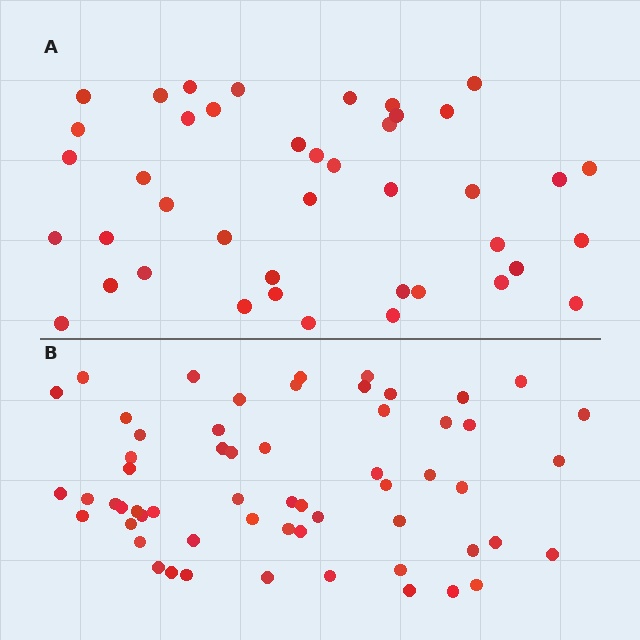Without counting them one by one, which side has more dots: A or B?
Region B (the bottom region) has more dots.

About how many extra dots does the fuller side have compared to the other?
Region B has approximately 15 more dots than region A.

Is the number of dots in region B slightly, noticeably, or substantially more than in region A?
Region B has noticeably more, but not dramatically so. The ratio is roughly 1.4 to 1.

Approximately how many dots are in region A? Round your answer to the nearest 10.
About 40 dots. (The exact count is 42, which rounds to 40.)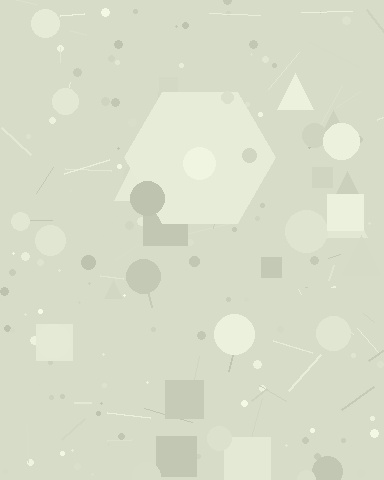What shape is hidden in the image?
A hexagon is hidden in the image.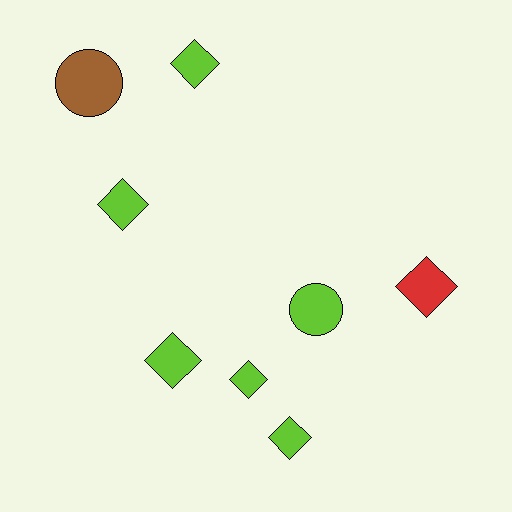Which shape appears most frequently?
Diamond, with 6 objects.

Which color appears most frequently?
Lime, with 6 objects.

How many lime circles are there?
There is 1 lime circle.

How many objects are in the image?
There are 8 objects.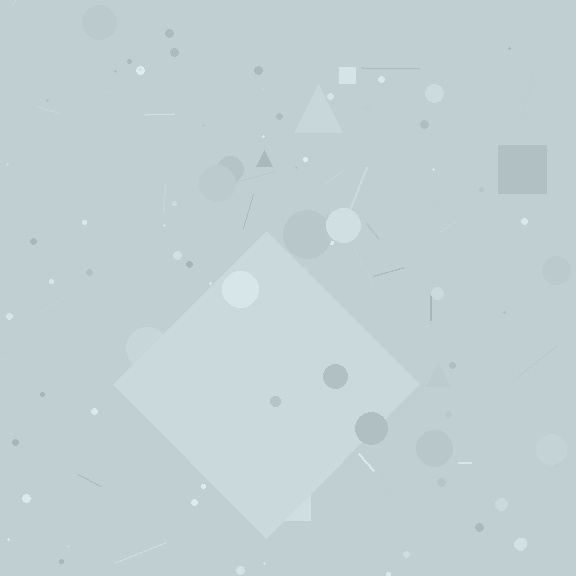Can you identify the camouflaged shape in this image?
The camouflaged shape is a diamond.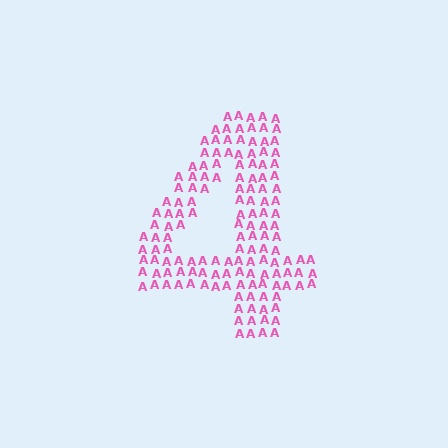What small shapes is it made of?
It is made of small letter A's.